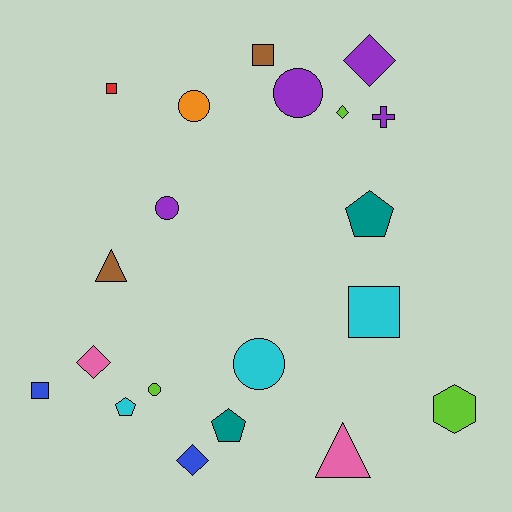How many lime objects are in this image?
There are 3 lime objects.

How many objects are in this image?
There are 20 objects.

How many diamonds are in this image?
There are 4 diamonds.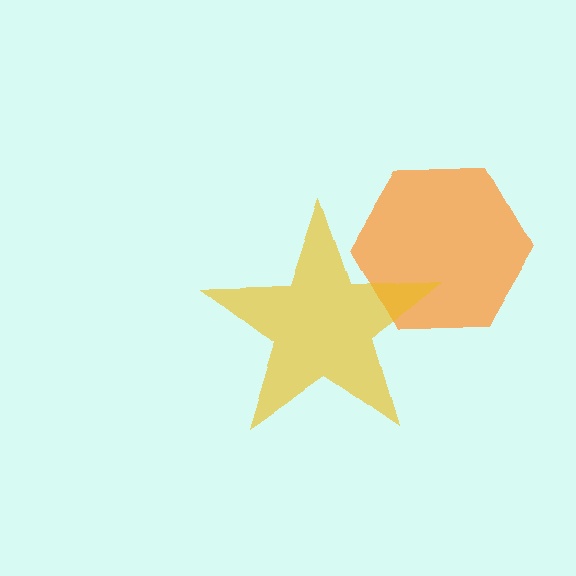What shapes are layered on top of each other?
The layered shapes are: an orange hexagon, a yellow star.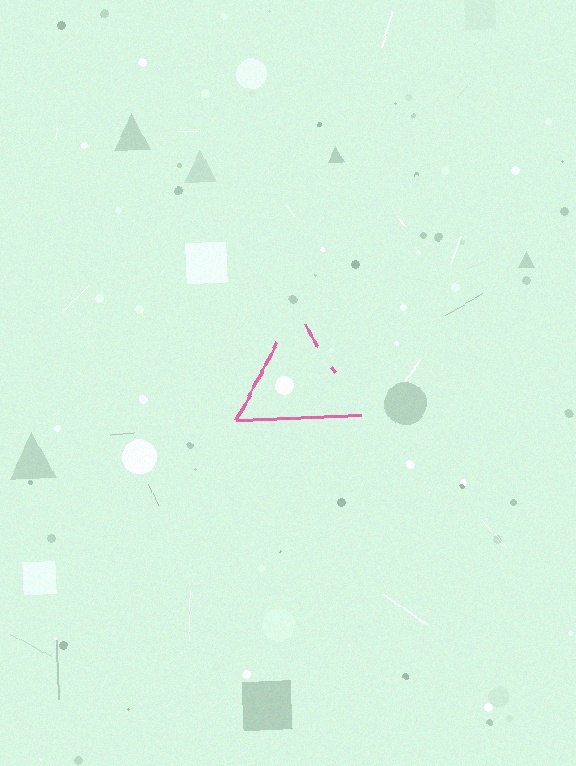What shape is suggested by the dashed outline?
The dashed outline suggests a triangle.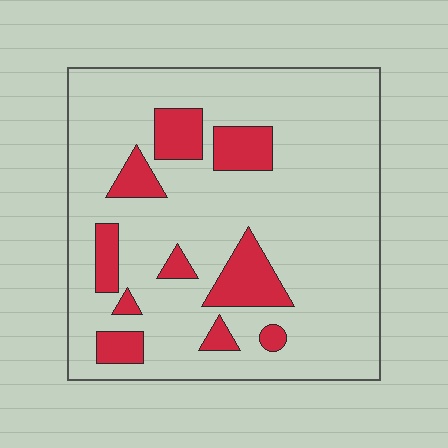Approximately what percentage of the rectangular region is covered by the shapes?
Approximately 15%.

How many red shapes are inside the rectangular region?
10.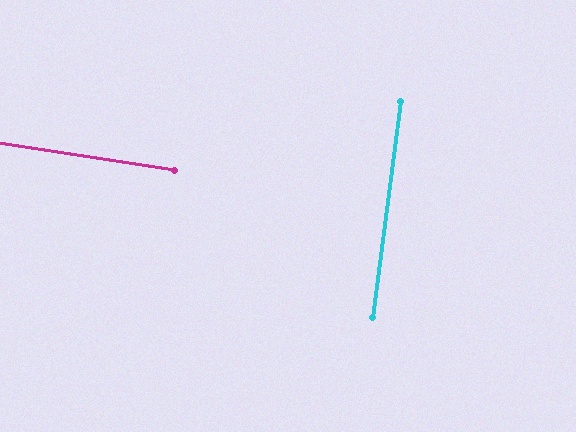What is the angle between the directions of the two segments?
Approximately 89 degrees.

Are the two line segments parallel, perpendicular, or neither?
Perpendicular — they meet at approximately 89°.